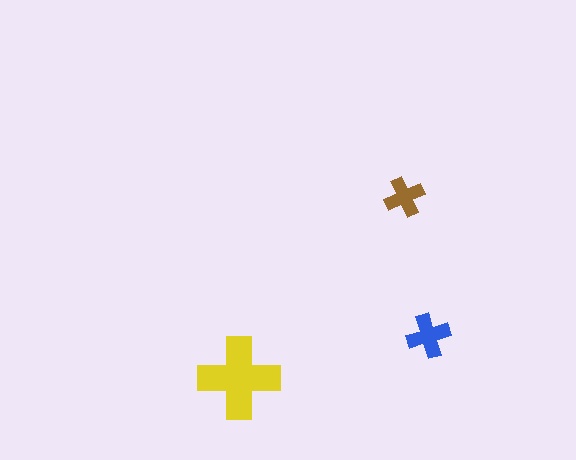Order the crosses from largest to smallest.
the yellow one, the blue one, the brown one.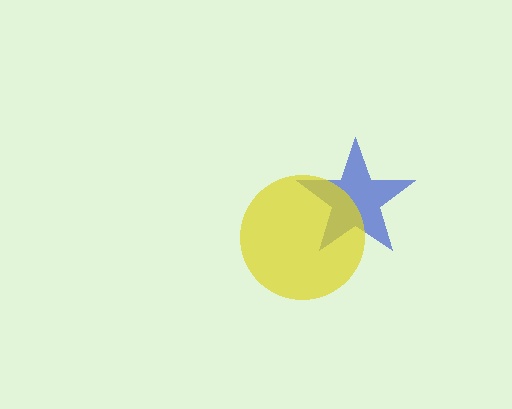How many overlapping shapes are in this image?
There are 2 overlapping shapes in the image.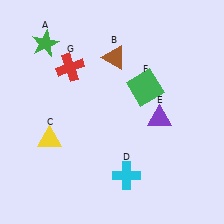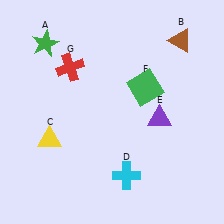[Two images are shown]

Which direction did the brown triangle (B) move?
The brown triangle (B) moved right.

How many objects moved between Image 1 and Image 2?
1 object moved between the two images.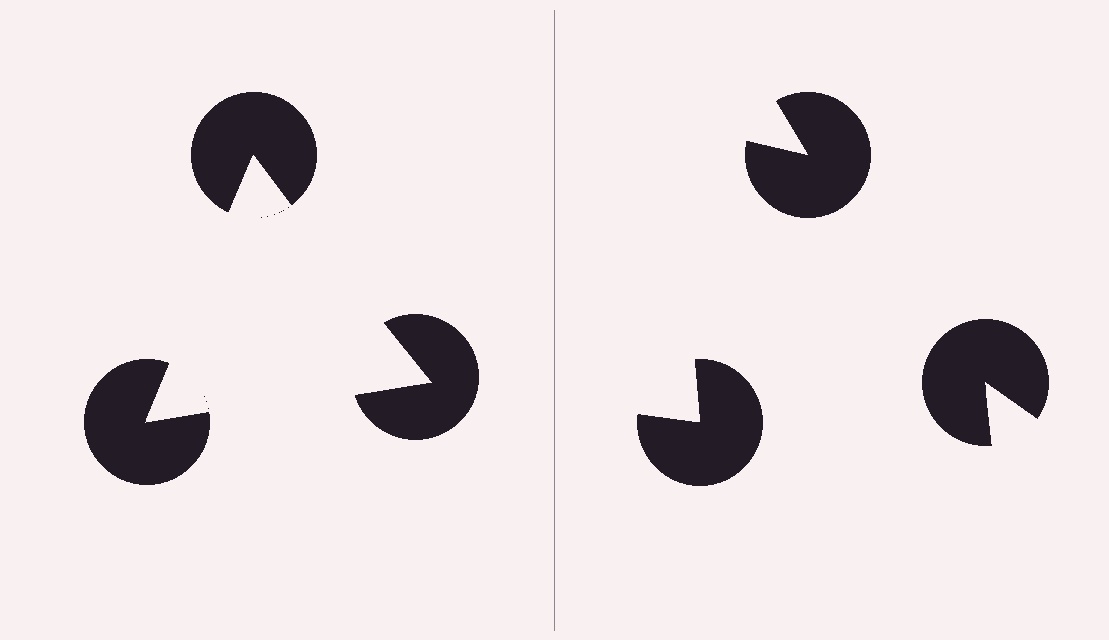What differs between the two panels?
The pac-man discs are positioned identically on both sides; only the wedge orientations differ. On the left they align to a triangle; on the right they are misaligned.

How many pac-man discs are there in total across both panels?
6 — 3 on each side.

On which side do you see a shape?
An illusory triangle appears on the left side. On the right side the wedge cuts are rotated, so no coherent shape forms.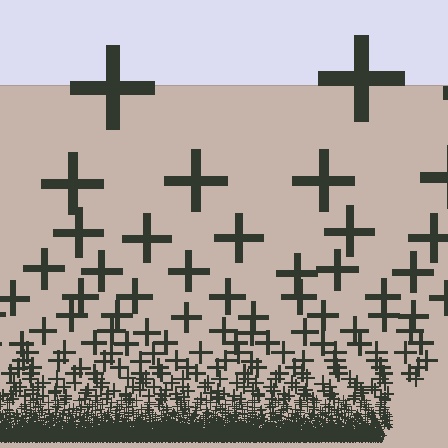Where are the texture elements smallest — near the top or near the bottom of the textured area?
Near the bottom.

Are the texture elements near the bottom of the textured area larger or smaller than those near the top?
Smaller. The gradient is inverted — elements near the bottom are smaller and denser.